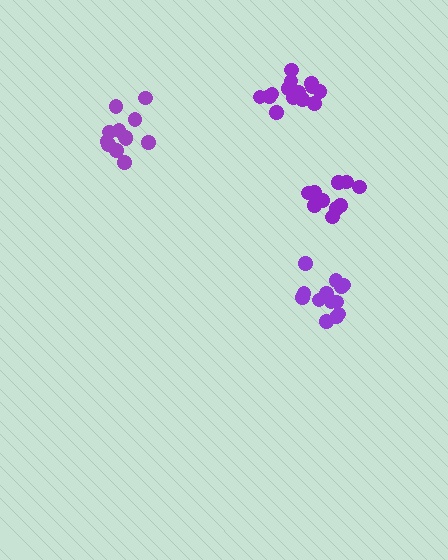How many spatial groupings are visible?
There are 4 spatial groupings.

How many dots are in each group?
Group 1: 13 dots, Group 2: 12 dots, Group 3: 14 dots, Group 4: 10 dots (49 total).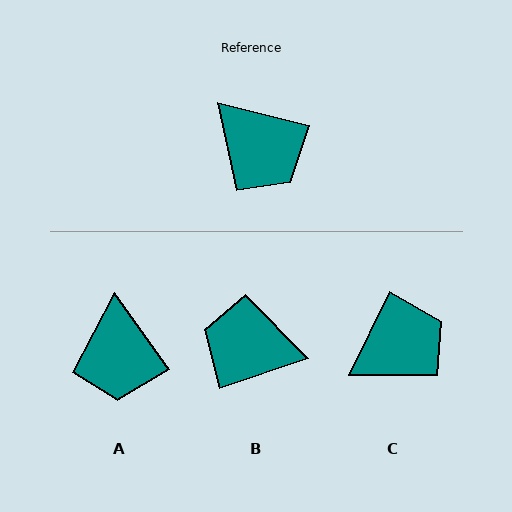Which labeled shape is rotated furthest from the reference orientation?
B, about 148 degrees away.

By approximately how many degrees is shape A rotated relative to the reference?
Approximately 40 degrees clockwise.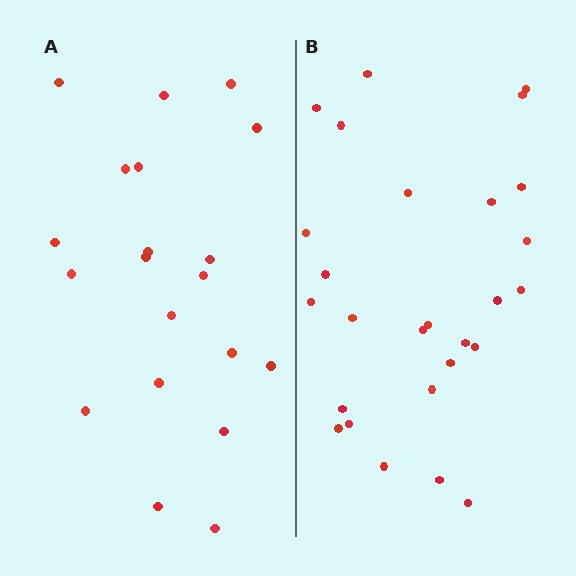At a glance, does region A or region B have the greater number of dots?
Region B (the right region) has more dots.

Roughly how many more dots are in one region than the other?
Region B has roughly 8 or so more dots than region A.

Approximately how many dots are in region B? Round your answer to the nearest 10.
About 30 dots. (The exact count is 27, which rounds to 30.)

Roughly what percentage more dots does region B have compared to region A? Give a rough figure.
About 35% more.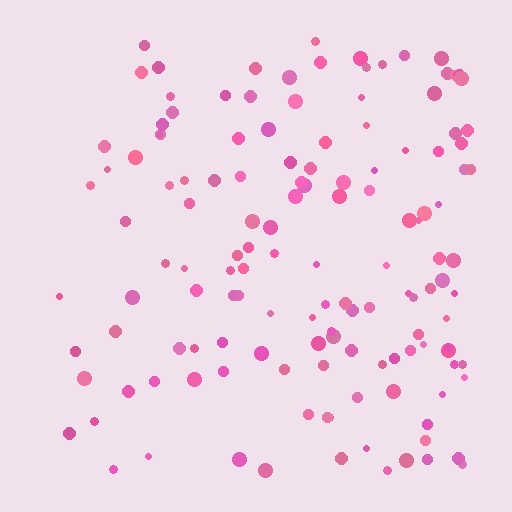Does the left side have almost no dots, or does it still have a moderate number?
Still a moderate number, just noticeably fewer than the right.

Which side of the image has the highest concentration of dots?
The right.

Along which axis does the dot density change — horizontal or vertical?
Horizontal.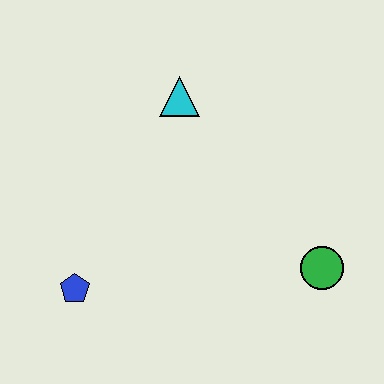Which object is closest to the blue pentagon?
The cyan triangle is closest to the blue pentagon.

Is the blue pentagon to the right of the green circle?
No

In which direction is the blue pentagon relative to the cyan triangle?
The blue pentagon is below the cyan triangle.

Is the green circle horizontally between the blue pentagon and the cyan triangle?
No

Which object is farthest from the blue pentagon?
The green circle is farthest from the blue pentagon.